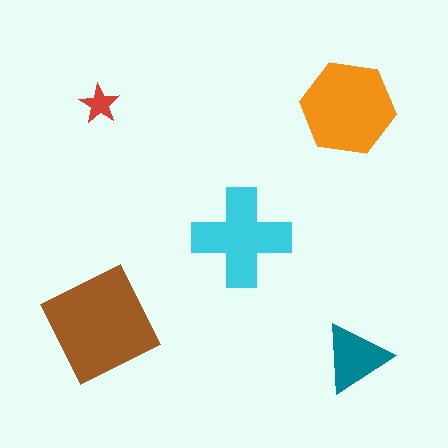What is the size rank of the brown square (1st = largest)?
1st.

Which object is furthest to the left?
The red star is leftmost.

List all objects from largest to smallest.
The brown square, the orange hexagon, the cyan cross, the teal triangle, the red star.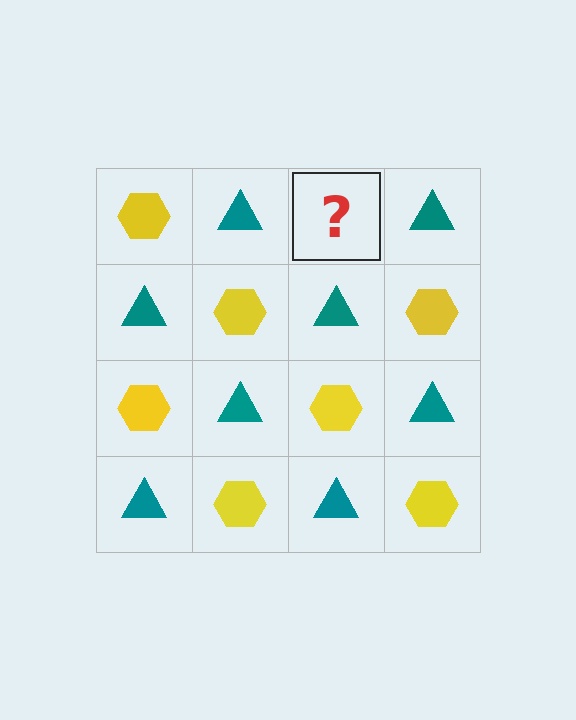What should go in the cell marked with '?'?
The missing cell should contain a yellow hexagon.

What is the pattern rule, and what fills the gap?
The rule is that it alternates yellow hexagon and teal triangle in a checkerboard pattern. The gap should be filled with a yellow hexagon.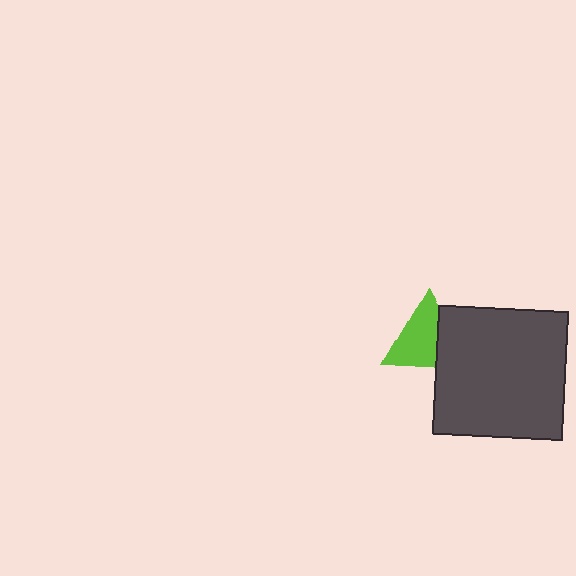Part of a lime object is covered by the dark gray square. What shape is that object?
It is a triangle.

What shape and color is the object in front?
The object in front is a dark gray square.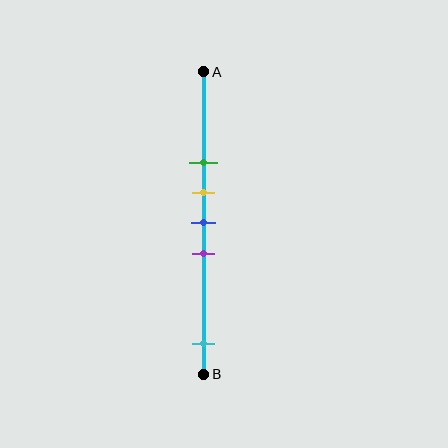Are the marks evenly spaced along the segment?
No, the marks are not evenly spaced.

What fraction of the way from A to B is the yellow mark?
The yellow mark is approximately 40% (0.4) of the way from A to B.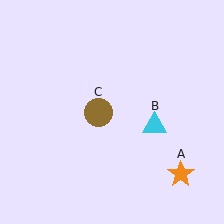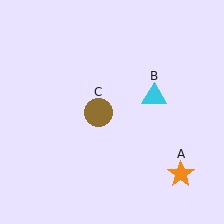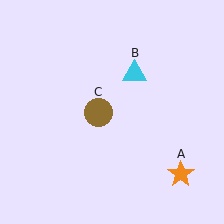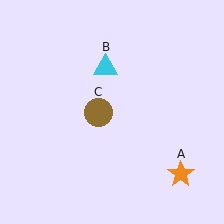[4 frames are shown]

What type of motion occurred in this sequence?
The cyan triangle (object B) rotated counterclockwise around the center of the scene.